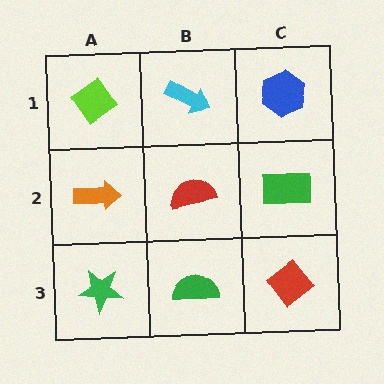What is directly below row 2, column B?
A green semicircle.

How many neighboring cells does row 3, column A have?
2.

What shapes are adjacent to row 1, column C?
A green rectangle (row 2, column C), a cyan arrow (row 1, column B).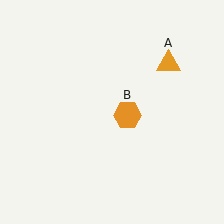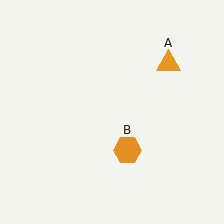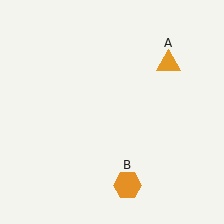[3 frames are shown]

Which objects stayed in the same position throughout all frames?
Orange triangle (object A) remained stationary.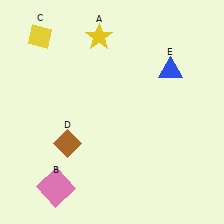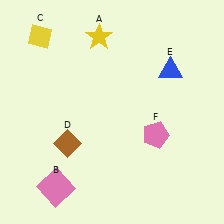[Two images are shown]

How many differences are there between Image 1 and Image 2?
There is 1 difference between the two images.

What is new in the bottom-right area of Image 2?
A pink pentagon (F) was added in the bottom-right area of Image 2.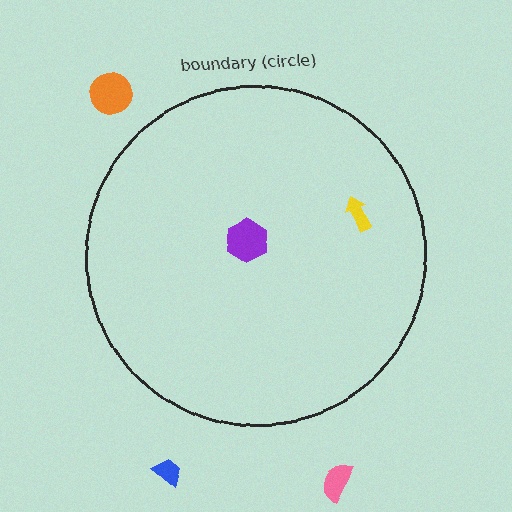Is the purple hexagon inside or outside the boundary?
Inside.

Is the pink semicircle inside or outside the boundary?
Outside.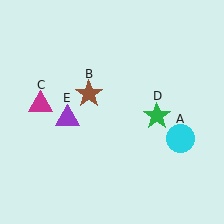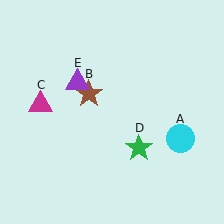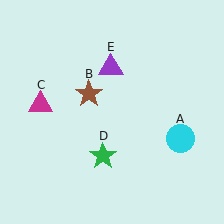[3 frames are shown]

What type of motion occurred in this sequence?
The green star (object D), purple triangle (object E) rotated clockwise around the center of the scene.